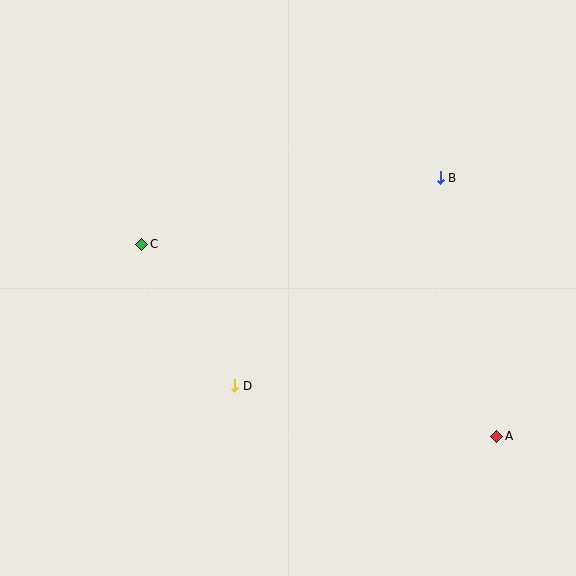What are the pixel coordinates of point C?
Point C is at (142, 244).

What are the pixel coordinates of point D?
Point D is at (235, 386).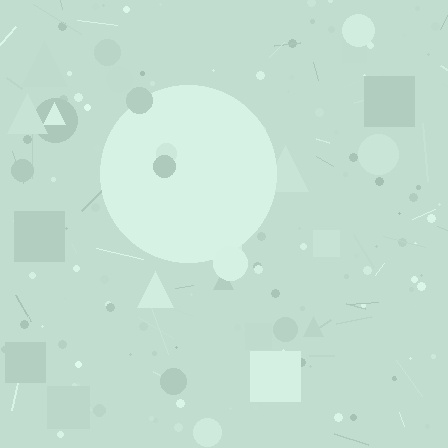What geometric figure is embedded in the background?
A circle is embedded in the background.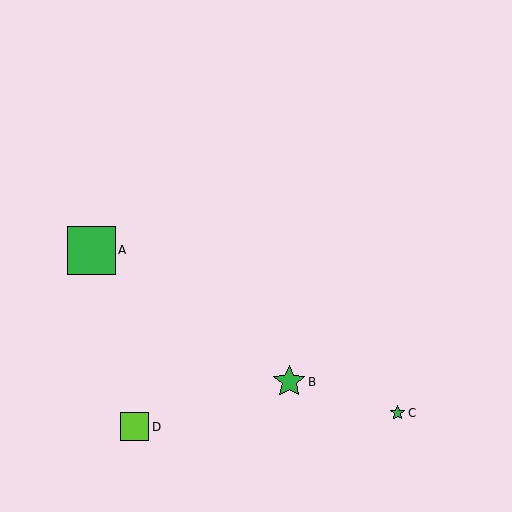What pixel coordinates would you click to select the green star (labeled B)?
Click at (289, 382) to select the green star B.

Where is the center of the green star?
The center of the green star is at (398, 413).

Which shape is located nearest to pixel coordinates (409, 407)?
The green star (labeled C) at (398, 413) is nearest to that location.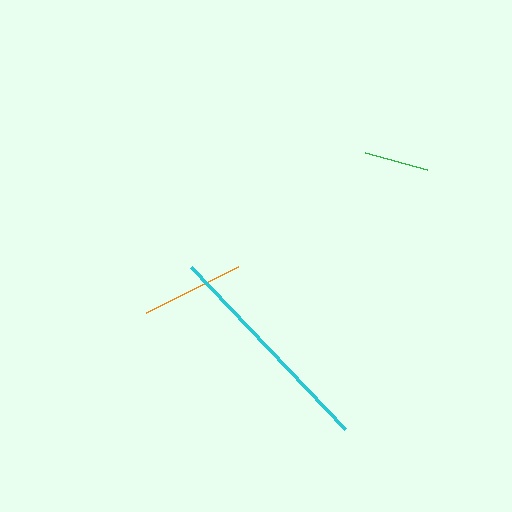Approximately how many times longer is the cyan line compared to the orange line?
The cyan line is approximately 2.2 times the length of the orange line.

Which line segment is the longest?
The cyan line is the longest at approximately 223 pixels.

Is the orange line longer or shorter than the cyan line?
The cyan line is longer than the orange line.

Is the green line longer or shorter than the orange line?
The orange line is longer than the green line.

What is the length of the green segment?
The green segment is approximately 64 pixels long.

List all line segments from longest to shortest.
From longest to shortest: cyan, orange, green.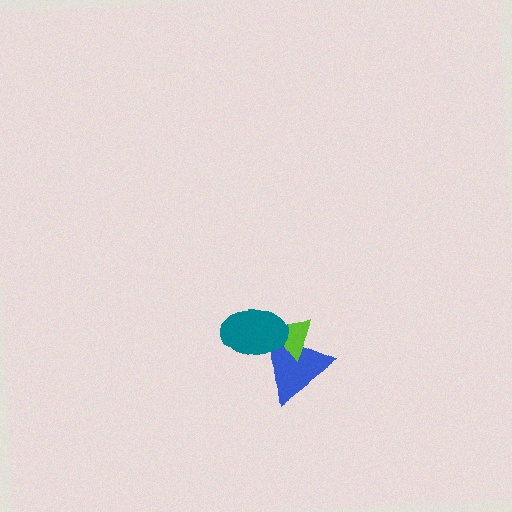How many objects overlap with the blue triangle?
2 objects overlap with the blue triangle.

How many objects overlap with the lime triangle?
2 objects overlap with the lime triangle.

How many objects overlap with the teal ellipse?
2 objects overlap with the teal ellipse.